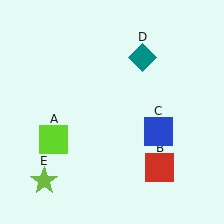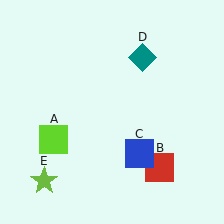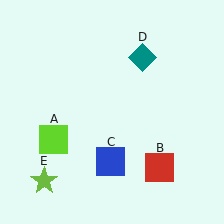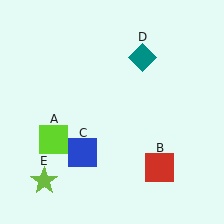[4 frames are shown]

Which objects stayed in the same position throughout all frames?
Lime square (object A) and red square (object B) and teal diamond (object D) and lime star (object E) remained stationary.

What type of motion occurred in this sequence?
The blue square (object C) rotated clockwise around the center of the scene.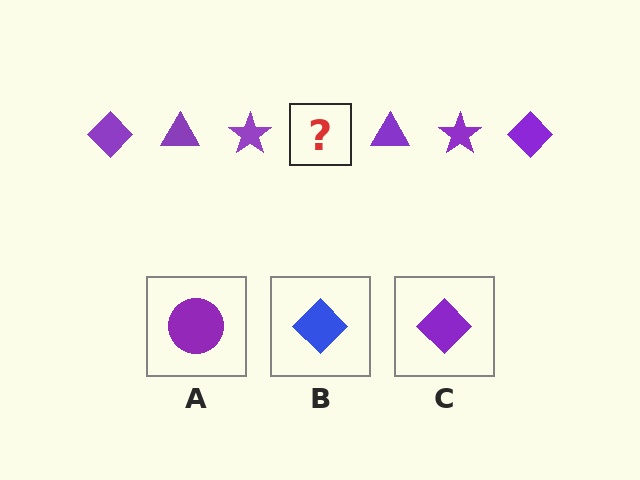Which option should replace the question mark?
Option C.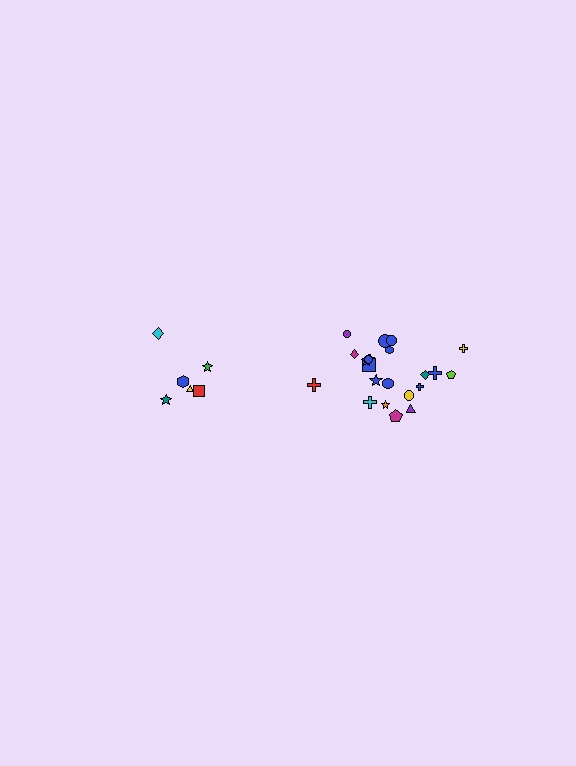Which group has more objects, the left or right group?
The right group.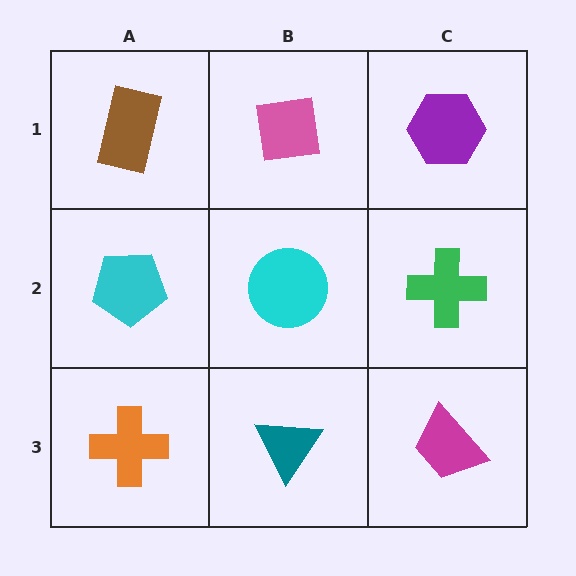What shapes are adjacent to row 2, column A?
A brown rectangle (row 1, column A), an orange cross (row 3, column A), a cyan circle (row 2, column B).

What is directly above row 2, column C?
A purple hexagon.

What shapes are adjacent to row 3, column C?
A green cross (row 2, column C), a teal triangle (row 3, column B).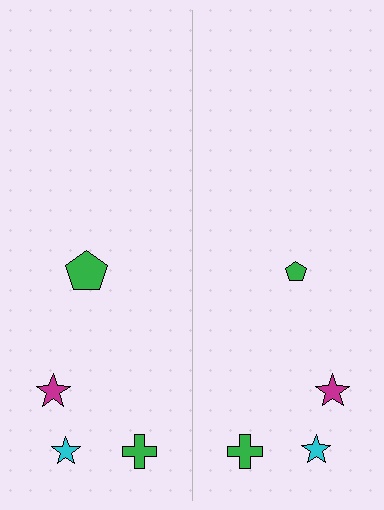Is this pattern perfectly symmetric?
No, the pattern is not perfectly symmetric. The green pentagon on the right side has a different size than its mirror counterpart.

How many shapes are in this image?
There are 8 shapes in this image.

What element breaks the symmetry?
The green pentagon on the right side has a different size than its mirror counterpart.